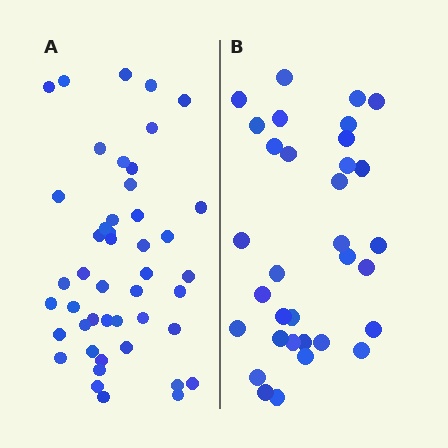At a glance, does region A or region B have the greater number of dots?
Region A (the left region) has more dots.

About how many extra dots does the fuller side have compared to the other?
Region A has approximately 15 more dots than region B.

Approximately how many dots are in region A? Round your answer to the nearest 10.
About 50 dots. (The exact count is 46, which rounds to 50.)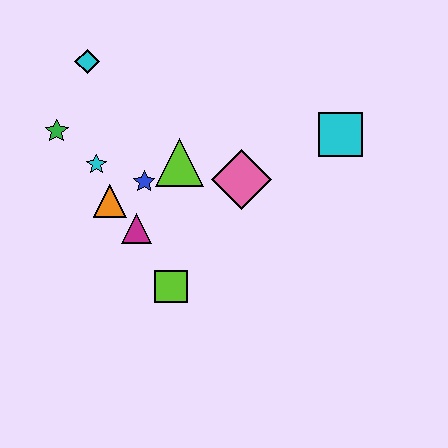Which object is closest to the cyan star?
The orange triangle is closest to the cyan star.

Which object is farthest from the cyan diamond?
The cyan square is farthest from the cyan diamond.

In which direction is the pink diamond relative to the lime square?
The pink diamond is above the lime square.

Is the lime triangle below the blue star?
No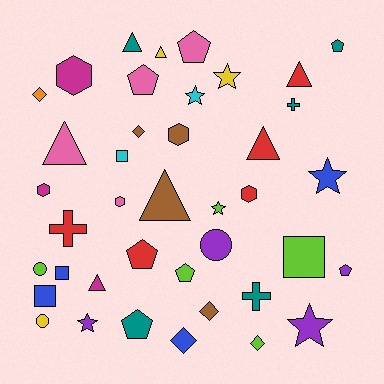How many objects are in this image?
There are 40 objects.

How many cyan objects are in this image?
There are 2 cyan objects.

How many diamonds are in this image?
There are 5 diamonds.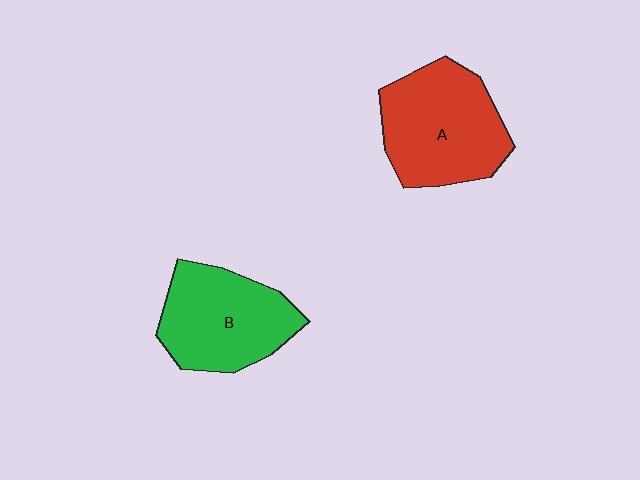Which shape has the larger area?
Shape A (red).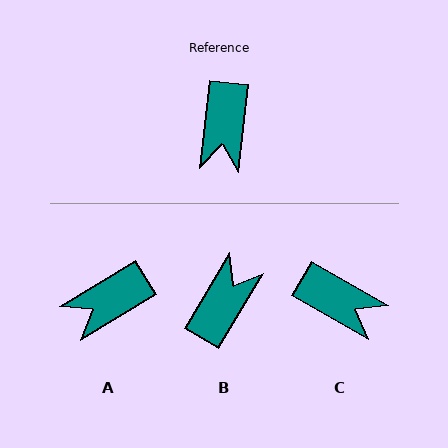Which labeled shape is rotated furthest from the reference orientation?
B, about 155 degrees away.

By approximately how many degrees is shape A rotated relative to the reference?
Approximately 53 degrees clockwise.